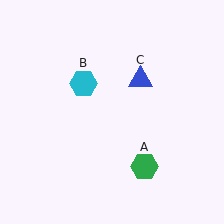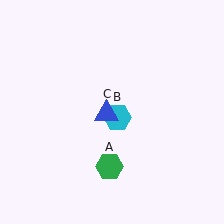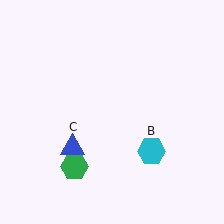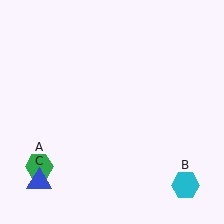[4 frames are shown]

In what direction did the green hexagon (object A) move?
The green hexagon (object A) moved left.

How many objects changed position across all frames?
3 objects changed position: green hexagon (object A), cyan hexagon (object B), blue triangle (object C).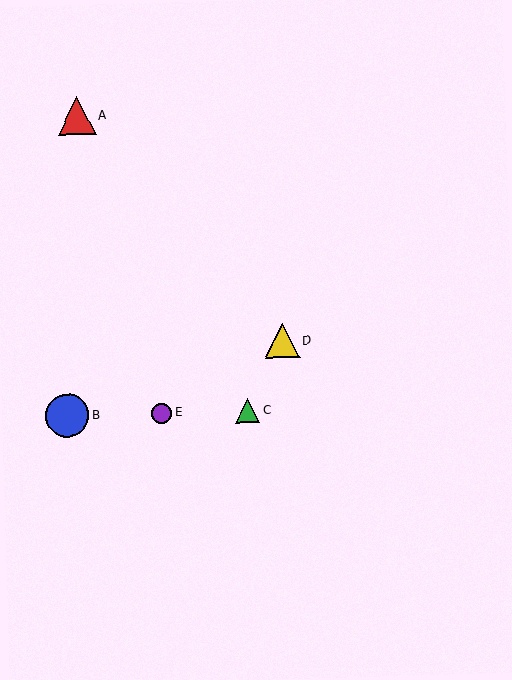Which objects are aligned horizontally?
Objects B, C, E are aligned horizontally.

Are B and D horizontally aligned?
No, B is at y≈416 and D is at y≈341.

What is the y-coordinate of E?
Object E is at y≈413.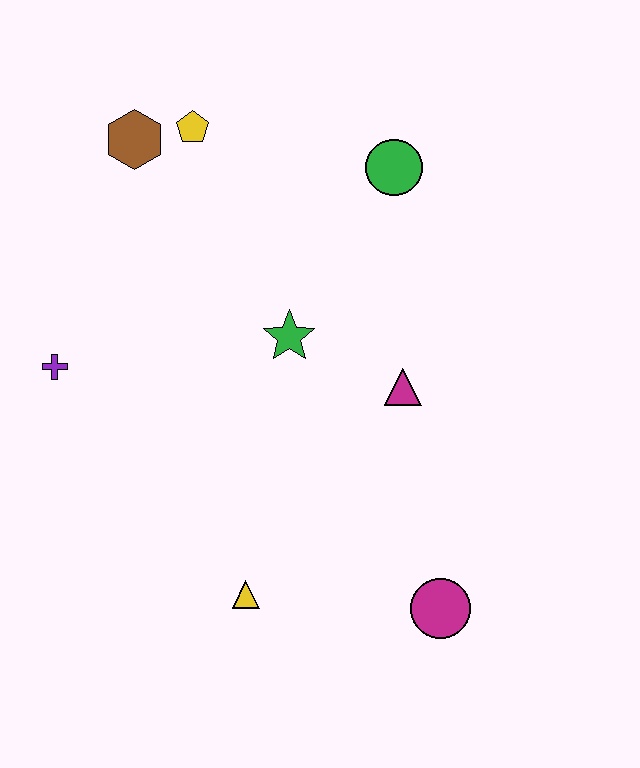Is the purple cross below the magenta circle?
No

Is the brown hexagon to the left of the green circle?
Yes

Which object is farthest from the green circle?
The yellow triangle is farthest from the green circle.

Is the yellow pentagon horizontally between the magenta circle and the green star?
No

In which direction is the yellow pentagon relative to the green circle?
The yellow pentagon is to the left of the green circle.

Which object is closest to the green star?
The magenta triangle is closest to the green star.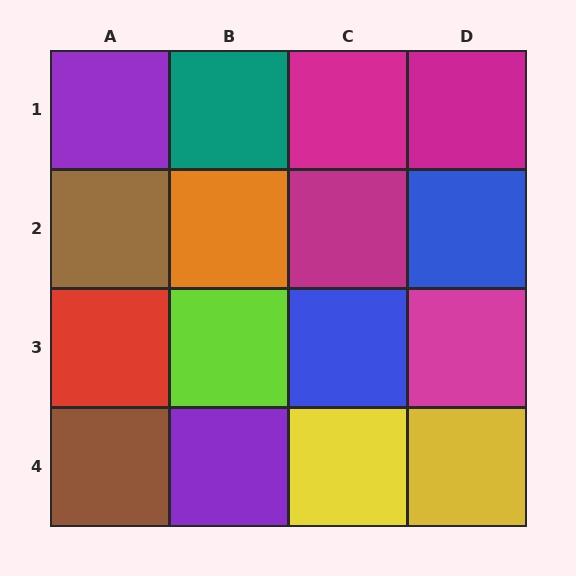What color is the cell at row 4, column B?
Purple.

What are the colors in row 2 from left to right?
Brown, orange, magenta, blue.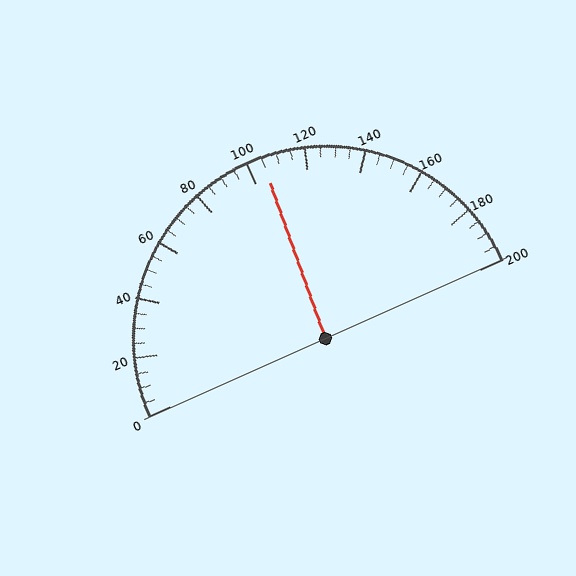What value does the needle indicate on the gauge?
The needle indicates approximately 105.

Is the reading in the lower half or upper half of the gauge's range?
The reading is in the upper half of the range (0 to 200).